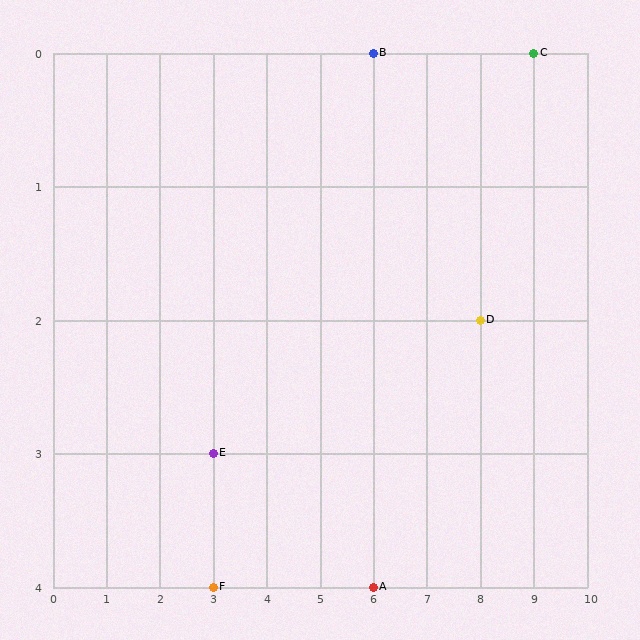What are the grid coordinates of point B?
Point B is at grid coordinates (6, 0).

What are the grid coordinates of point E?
Point E is at grid coordinates (3, 3).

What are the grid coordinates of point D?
Point D is at grid coordinates (8, 2).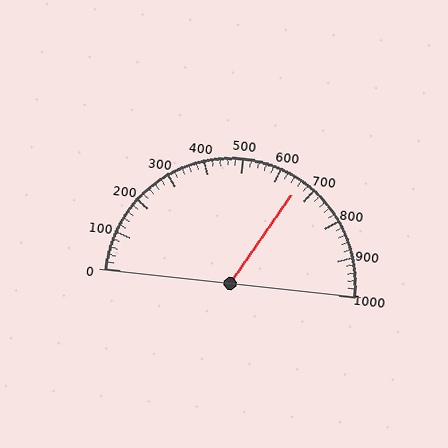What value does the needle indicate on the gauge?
The needle indicates approximately 660.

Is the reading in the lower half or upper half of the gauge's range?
The reading is in the upper half of the range (0 to 1000).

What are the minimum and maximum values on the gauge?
The gauge ranges from 0 to 1000.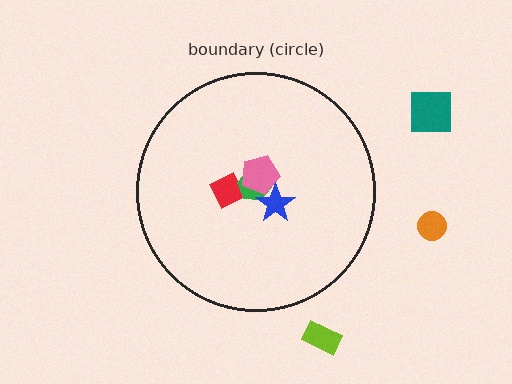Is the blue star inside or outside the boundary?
Inside.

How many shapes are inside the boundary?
4 inside, 3 outside.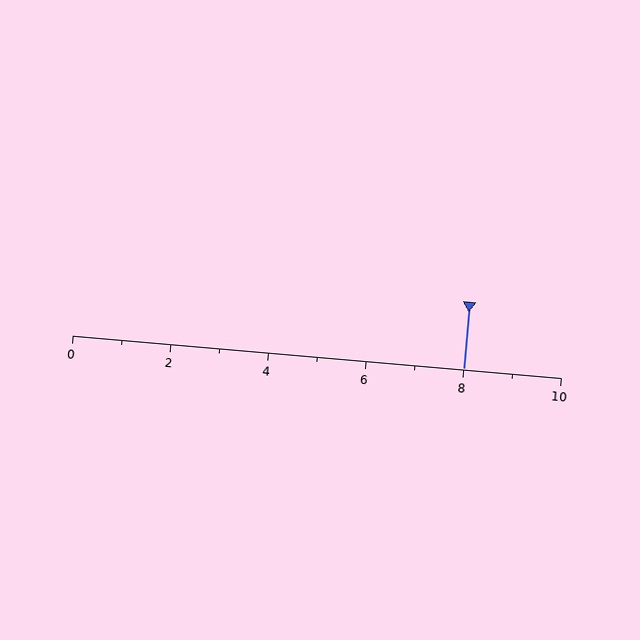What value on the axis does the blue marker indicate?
The marker indicates approximately 8.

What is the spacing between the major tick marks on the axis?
The major ticks are spaced 2 apart.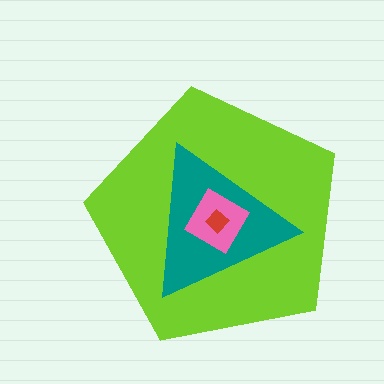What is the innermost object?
The red diamond.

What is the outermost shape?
The lime pentagon.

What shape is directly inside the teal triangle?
The pink diamond.